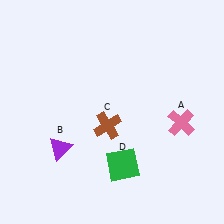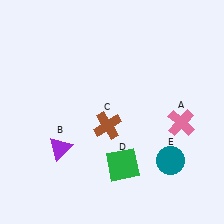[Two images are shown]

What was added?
A teal circle (E) was added in Image 2.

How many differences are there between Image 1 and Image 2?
There is 1 difference between the two images.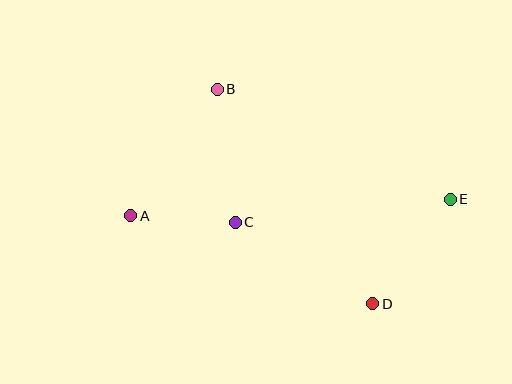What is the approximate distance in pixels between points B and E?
The distance between B and E is approximately 258 pixels.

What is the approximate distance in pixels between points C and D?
The distance between C and D is approximately 160 pixels.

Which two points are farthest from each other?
Points A and E are farthest from each other.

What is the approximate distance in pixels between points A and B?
The distance between A and B is approximately 153 pixels.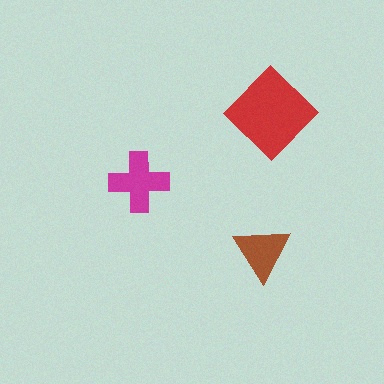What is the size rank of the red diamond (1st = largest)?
1st.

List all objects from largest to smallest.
The red diamond, the magenta cross, the brown triangle.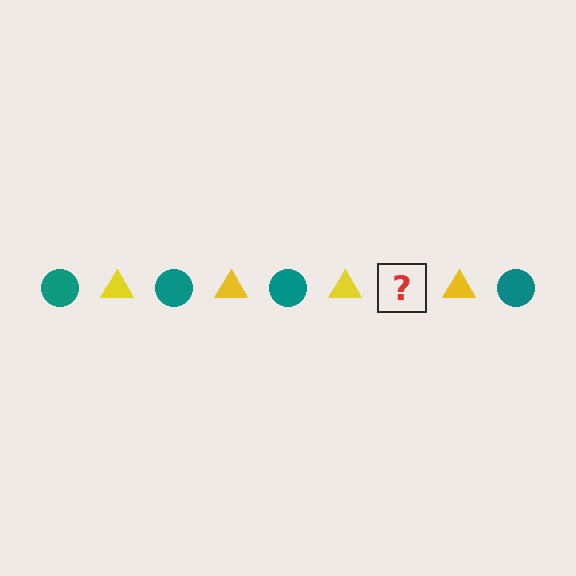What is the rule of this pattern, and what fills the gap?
The rule is that the pattern alternates between teal circle and yellow triangle. The gap should be filled with a teal circle.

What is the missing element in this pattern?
The missing element is a teal circle.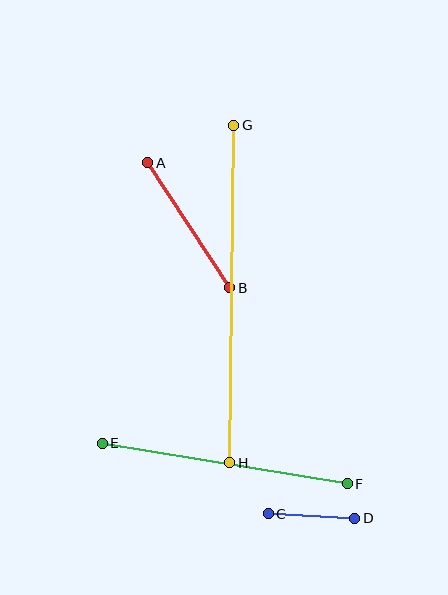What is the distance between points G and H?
The distance is approximately 337 pixels.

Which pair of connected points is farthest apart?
Points G and H are farthest apart.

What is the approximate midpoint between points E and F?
The midpoint is at approximately (225, 464) pixels.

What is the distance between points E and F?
The distance is approximately 248 pixels.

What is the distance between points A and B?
The distance is approximately 149 pixels.